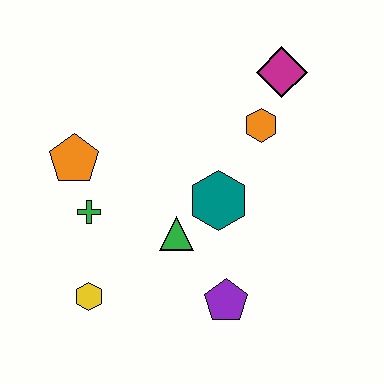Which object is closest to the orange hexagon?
The magenta diamond is closest to the orange hexagon.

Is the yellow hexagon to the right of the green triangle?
No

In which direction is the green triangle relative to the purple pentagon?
The green triangle is above the purple pentagon.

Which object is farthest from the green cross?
The magenta diamond is farthest from the green cross.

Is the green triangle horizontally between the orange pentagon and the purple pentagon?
Yes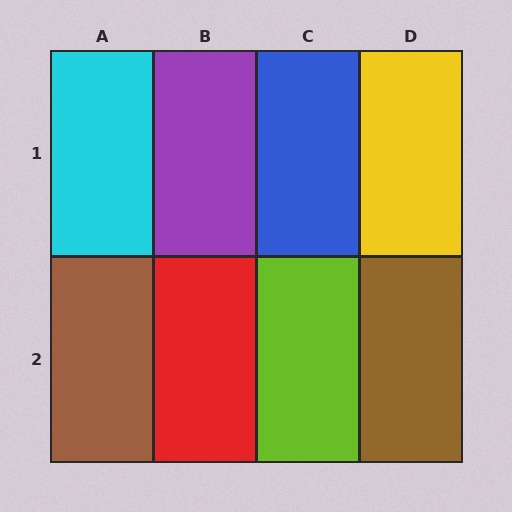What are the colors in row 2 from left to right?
Brown, red, lime, brown.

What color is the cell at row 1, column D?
Yellow.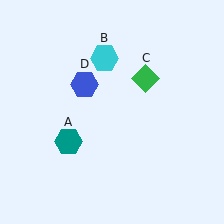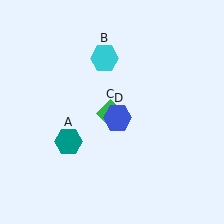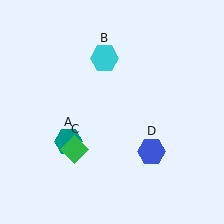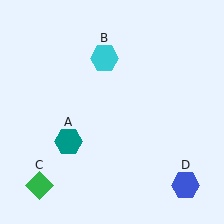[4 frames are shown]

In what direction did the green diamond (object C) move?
The green diamond (object C) moved down and to the left.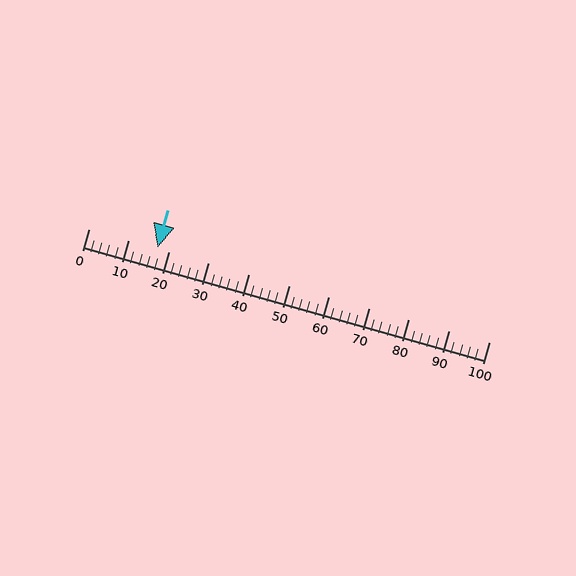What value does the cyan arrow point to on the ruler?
The cyan arrow points to approximately 17.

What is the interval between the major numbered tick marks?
The major tick marks are spaced 10 units apart.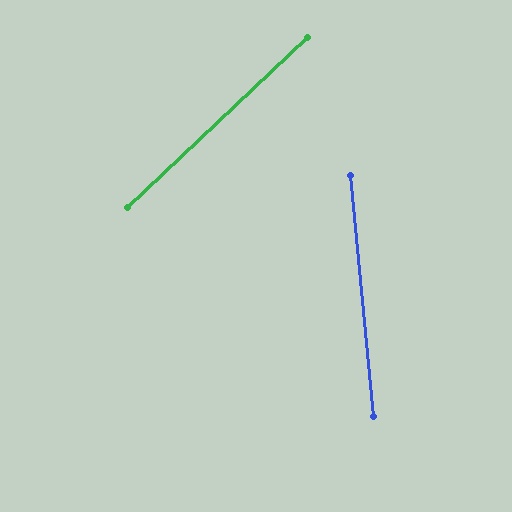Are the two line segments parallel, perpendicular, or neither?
Neither parallel nor perpendicular — they differ by about 52°.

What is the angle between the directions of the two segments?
Approximately 52 degrees.